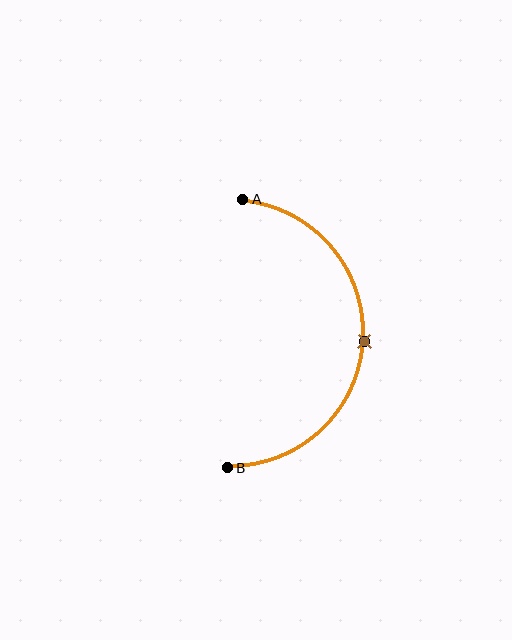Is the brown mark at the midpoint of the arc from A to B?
Yes. The brown mark lies on the arc at equal arc-length from both A and B — it is the arc midpoint.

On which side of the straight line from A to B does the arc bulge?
The arc bulges to the right of the straight line connecting A and B.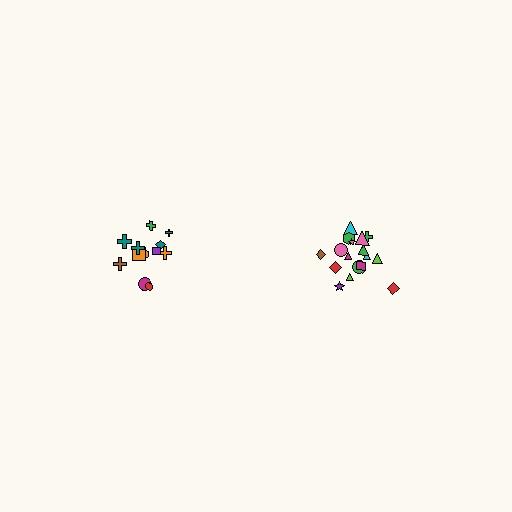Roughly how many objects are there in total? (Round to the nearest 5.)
Roughly 30 objects in total.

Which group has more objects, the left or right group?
The right group.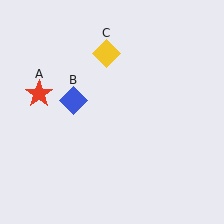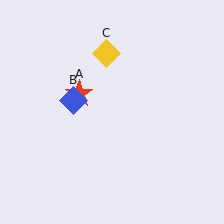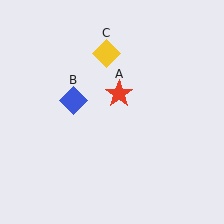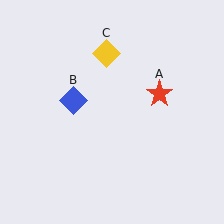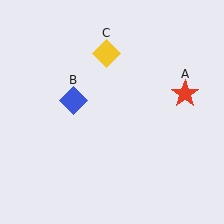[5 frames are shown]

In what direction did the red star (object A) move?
The red star (object A) moved right.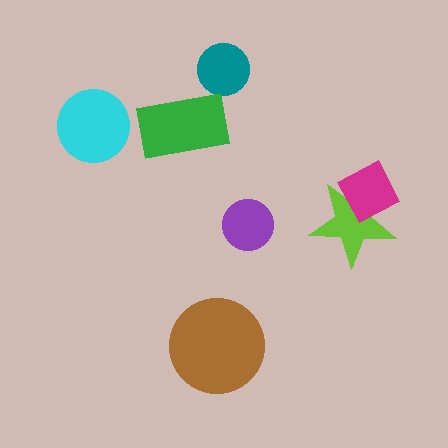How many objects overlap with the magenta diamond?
1 object overlaps with the magenta diamond.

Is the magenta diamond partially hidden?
No, no other shape covers it.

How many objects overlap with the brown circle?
0 objects overlap with the brown circle.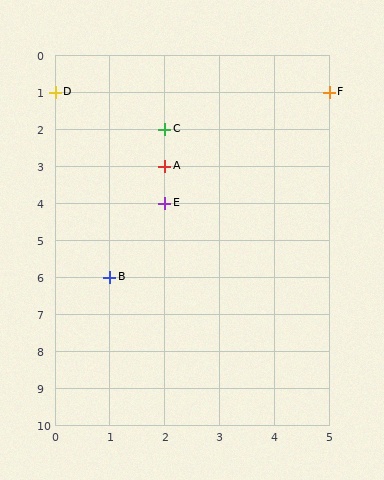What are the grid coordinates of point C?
Point C is at grid coordinates (2, 2).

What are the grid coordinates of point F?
Point F is at grid coordinates (5, 1).